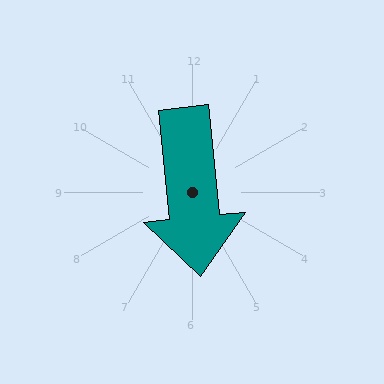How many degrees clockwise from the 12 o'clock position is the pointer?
Approximately 174 degrees.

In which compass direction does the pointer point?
South.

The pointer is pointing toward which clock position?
Roughly 6 o'clock.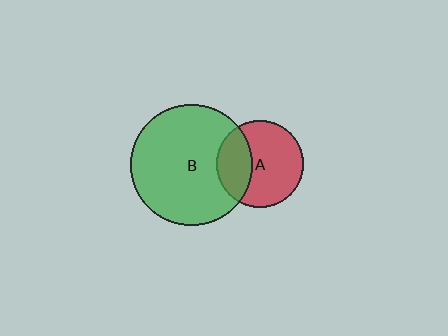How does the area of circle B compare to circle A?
Approximately 1.9 times.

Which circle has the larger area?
Circle B (green).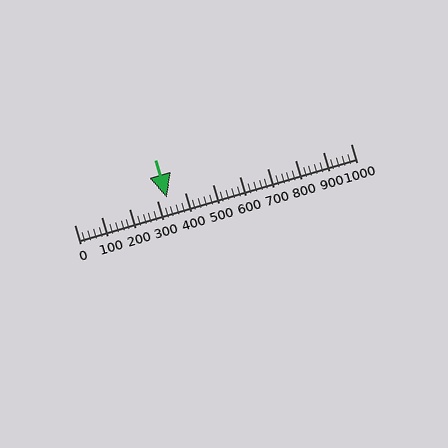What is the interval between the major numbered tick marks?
The major tick marks are spaced 100 units apart.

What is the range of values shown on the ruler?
The ruler shows values from 0 to 1000.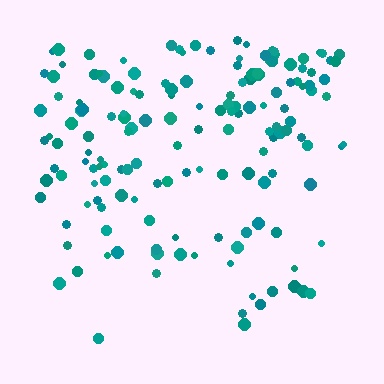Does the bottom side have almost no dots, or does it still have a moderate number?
Still a moderate number, just noticeably fewer than the top.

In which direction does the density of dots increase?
From bottom to top, with the top side densest.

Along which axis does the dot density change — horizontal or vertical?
Vertical.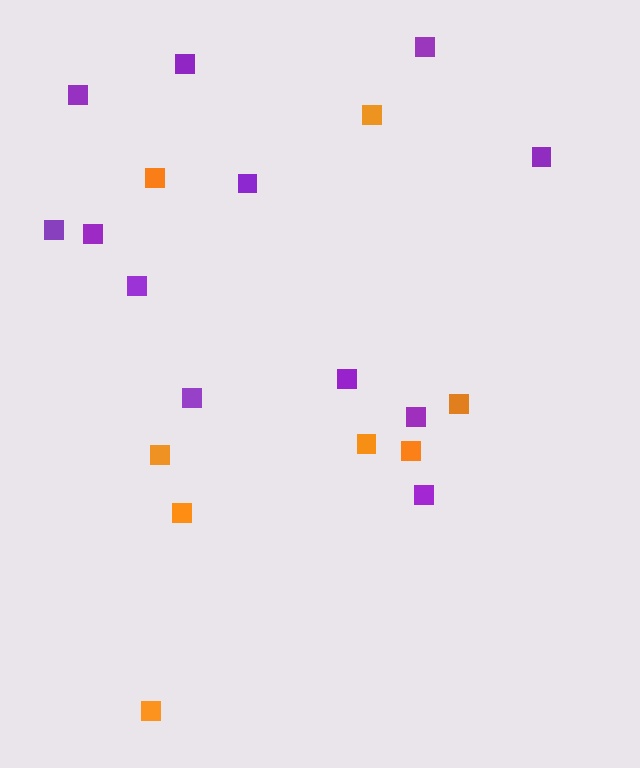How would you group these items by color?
There are 2 groups: one group of purple squares (12) and one group of orange squares (8).